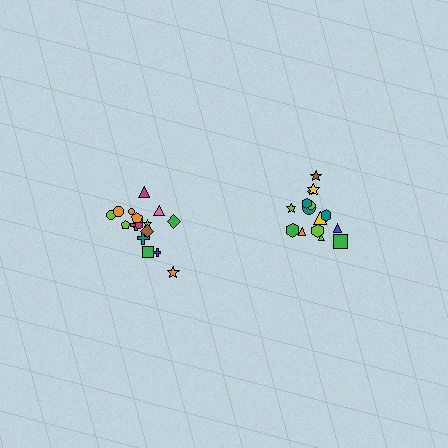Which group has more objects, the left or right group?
The left group.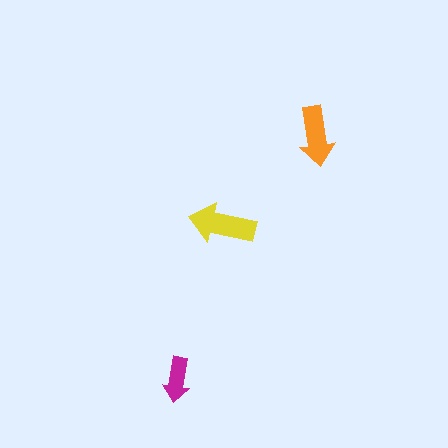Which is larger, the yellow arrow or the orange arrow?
The yellow one.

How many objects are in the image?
There are 3 objects in the image.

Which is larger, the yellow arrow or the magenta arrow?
The yellow one.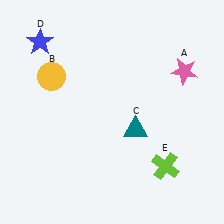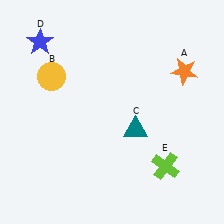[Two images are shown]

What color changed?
The star (A) changed from pink in Image 1 to orange in Image 2.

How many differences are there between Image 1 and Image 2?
There is 1 difference between the two images.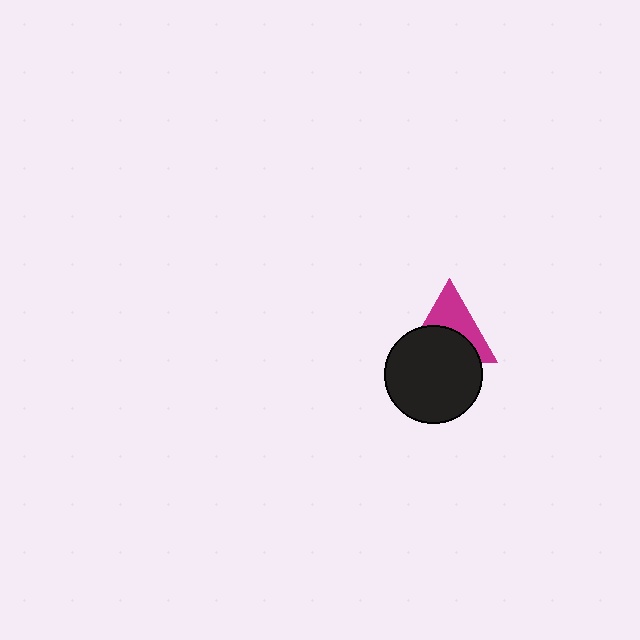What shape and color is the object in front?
The object in front is a black circle.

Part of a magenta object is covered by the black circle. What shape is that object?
It is a triangle.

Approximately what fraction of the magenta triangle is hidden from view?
Roughly 53% of the magenta triangle is hidden behind the black circle.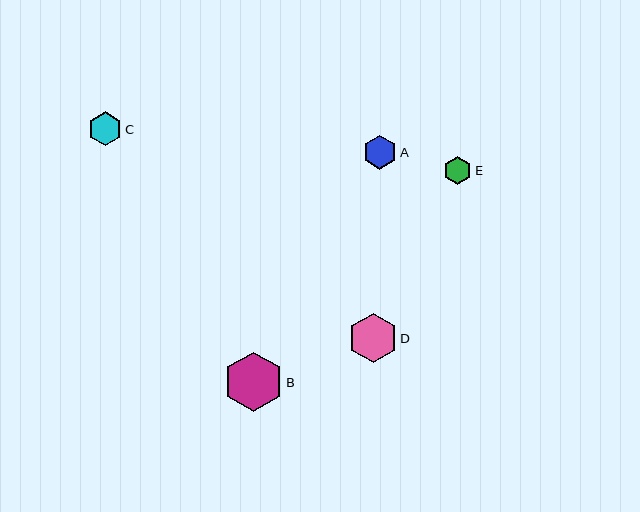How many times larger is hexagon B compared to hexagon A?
Hexagon B is approximately 1.8 times the size of hexagon A.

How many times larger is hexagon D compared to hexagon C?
Hexagon D is approximately 1.4 times the size of hexagon C.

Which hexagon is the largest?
Hexagon B is the largest with a size of approximately 59 pixels.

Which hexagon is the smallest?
Hexagon E is the smallest with a size of approximately 28 pixels.